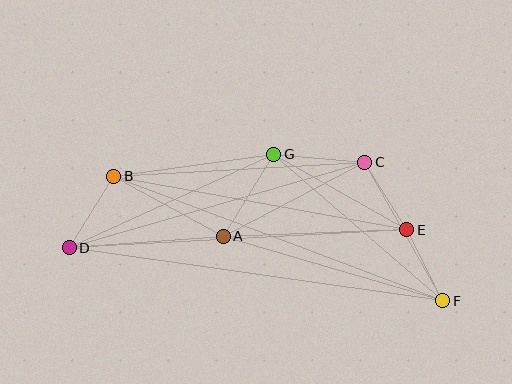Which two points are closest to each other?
Points C and E are closest to each other.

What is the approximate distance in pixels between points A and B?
The distance between A and B is approximately 125 pixels.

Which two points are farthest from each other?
Points D and F are farthest from each other.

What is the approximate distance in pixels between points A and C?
The distance between A and C is approximately 160 pixels.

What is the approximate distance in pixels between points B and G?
The distance between B and G is approximately 161 pixels.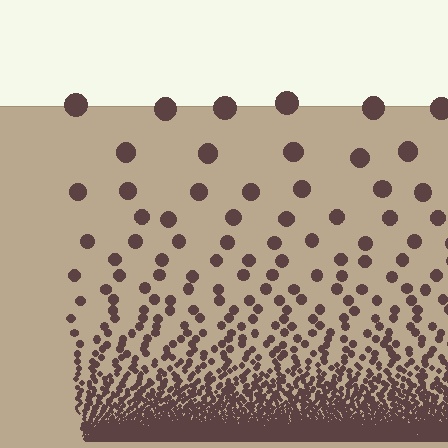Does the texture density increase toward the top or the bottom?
Density increases toward the bottom.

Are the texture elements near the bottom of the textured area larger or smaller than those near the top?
Smaller. The gradient is inverted — elements near the bottom are smaller and denser.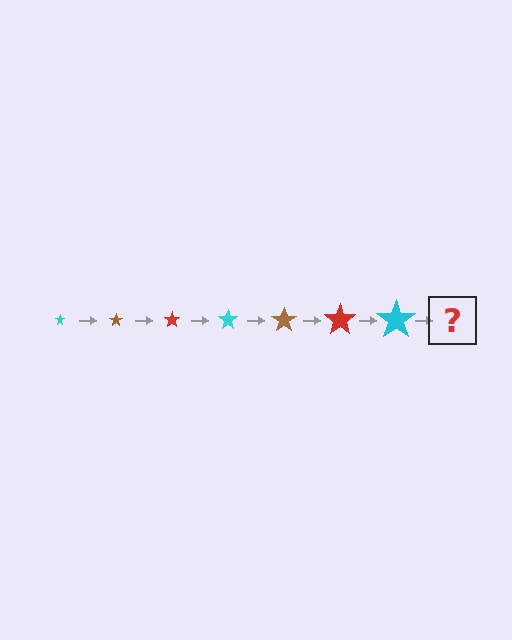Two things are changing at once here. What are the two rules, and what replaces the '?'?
The two rules are that the star grows larger each step and the color cycles through cyan, brown, and red. The '?' should be a brown star, larger than the previous one.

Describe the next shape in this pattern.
It should be a brown star, larger than the previous one.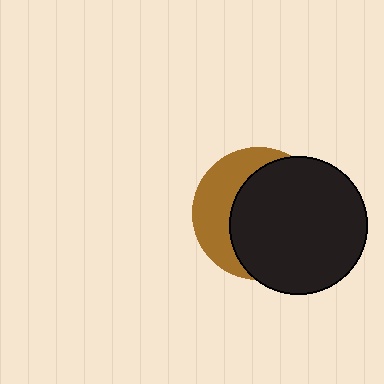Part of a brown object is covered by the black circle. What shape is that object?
It is a circle.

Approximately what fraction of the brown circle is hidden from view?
Roughly 64% of the brown circle is hidden behind the black circle.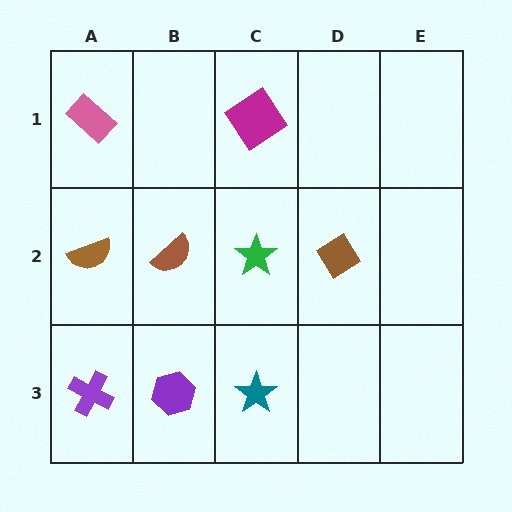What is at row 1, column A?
A pink rectangle.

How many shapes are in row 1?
2 shapes.